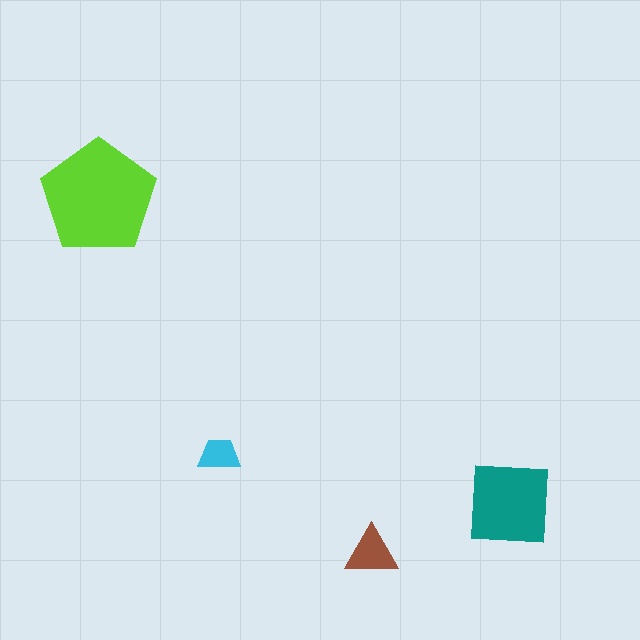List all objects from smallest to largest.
The cyan trapezoid, the brown triangle, the teal square, the lime pentagon.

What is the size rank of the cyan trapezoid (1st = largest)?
4th.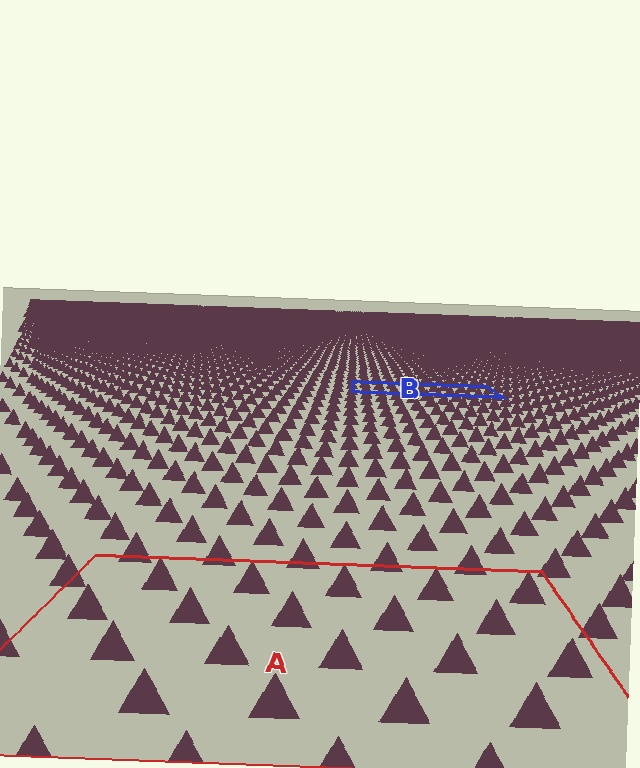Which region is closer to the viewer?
Region A is closer. The texture elements there are larger and more spread out.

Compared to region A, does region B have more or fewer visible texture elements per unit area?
Region B has more texture elements per unit area — they are packed more densely because it is farther away.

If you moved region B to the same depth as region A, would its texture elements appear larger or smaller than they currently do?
They would appear larger. At a closer depth, the same texture elements are projected at a bigger on-screen size.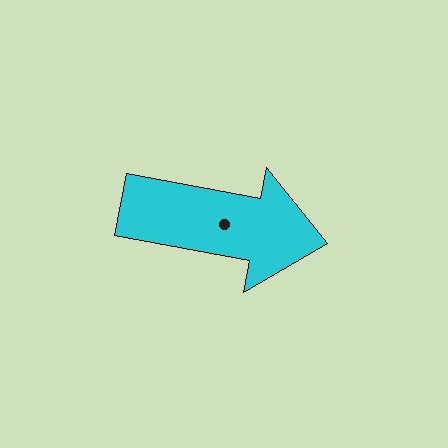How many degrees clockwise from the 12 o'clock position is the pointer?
Approximately 101 degrees.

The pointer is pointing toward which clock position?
Roughly 3 o'clock.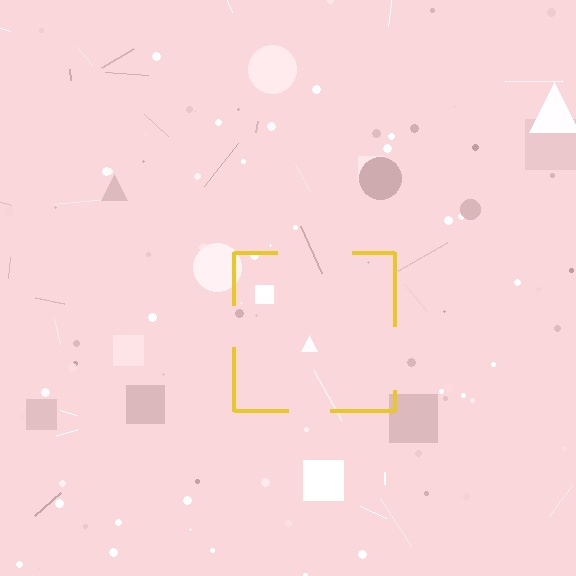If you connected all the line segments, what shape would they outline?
They would outline a square.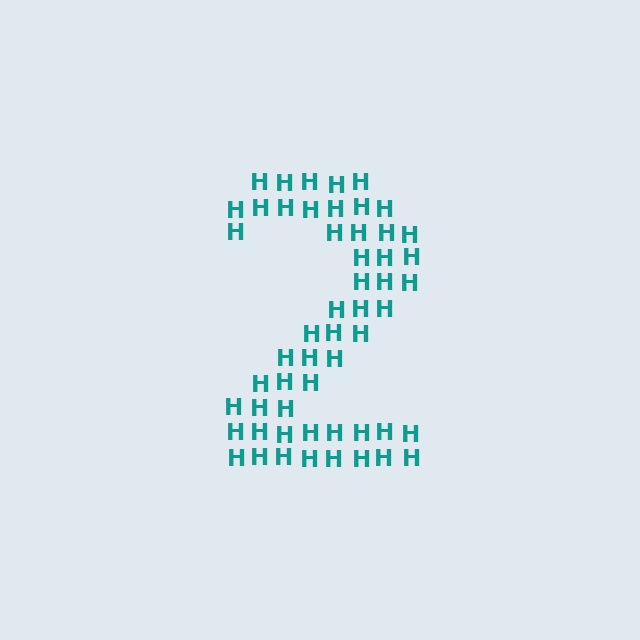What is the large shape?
The large shape is the digit 2.